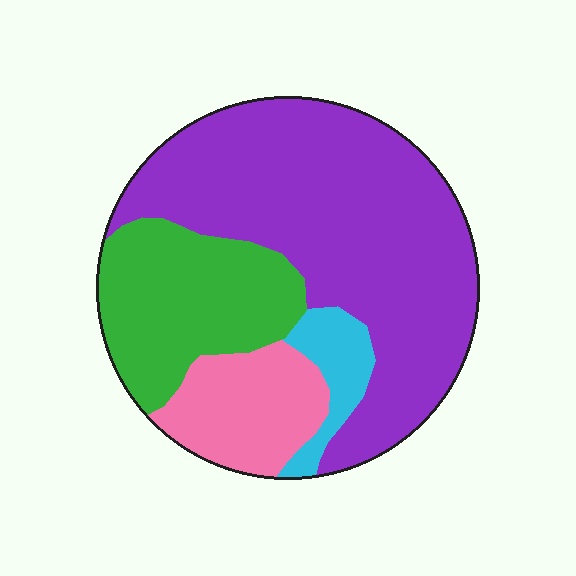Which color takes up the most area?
Purple, at roughly 55%.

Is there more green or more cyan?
Green.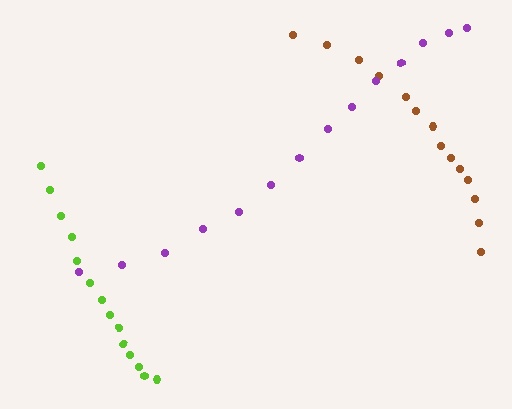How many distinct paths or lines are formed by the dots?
There are 3 distinct paths.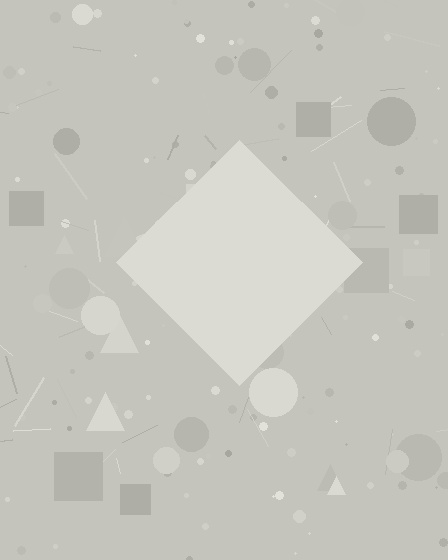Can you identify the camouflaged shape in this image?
The camouflaged shape is a diamond.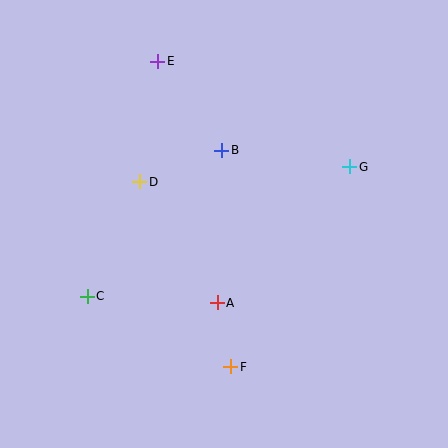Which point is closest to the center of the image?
Point B at (222, 150) is closest to the center.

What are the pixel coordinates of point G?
Point G is at (350, 167).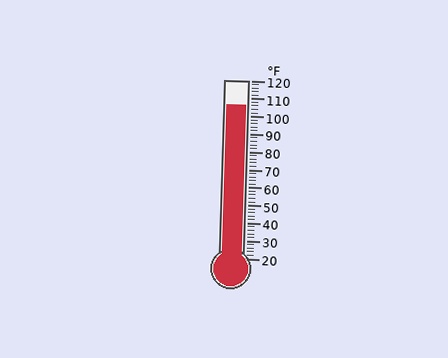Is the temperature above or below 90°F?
The temperature is above 90°F.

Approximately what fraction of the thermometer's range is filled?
The thermometer is filled to approximately 85% of its range.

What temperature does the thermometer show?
The thermometer shows approximately 106°F.